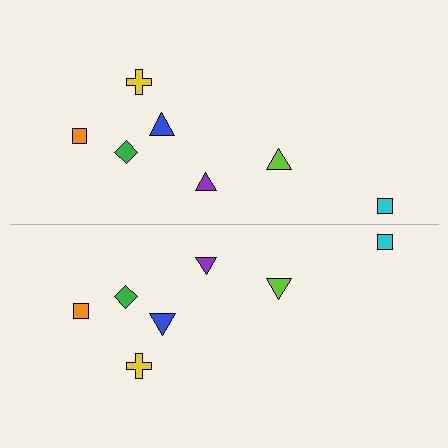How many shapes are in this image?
There are 14 shapes in this image.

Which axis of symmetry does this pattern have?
The pattern has a horizontal axis of symmetry running through the center of the image.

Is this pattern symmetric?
Yes, this pattern has bilateral (reflection) symmetry.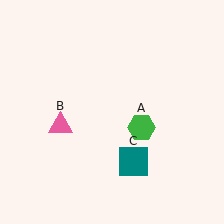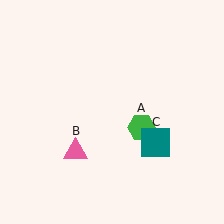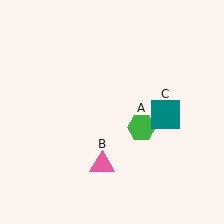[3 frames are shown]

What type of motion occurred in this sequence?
The pink triangle (object B), teal square (object C) rotated counterclockwise around the center of the scene.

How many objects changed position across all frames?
2 objects changed position: pink triangle (object B), teal square (object C).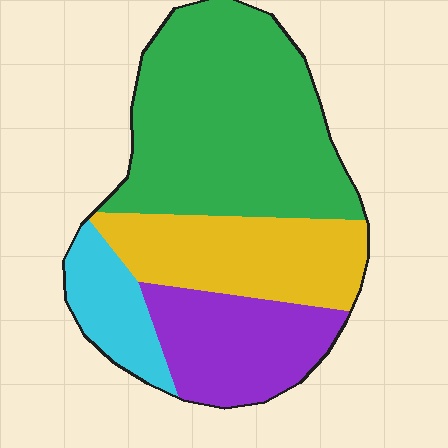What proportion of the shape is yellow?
Yellow covers about 25% of the shape.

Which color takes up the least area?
Cyan, at roughly 10%.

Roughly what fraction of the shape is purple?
Purple covers 20% of the shape.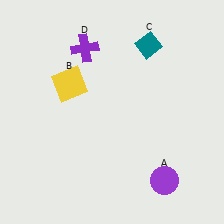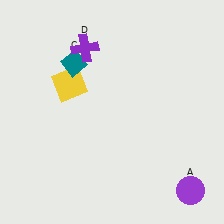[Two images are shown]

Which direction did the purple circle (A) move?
The purple circle (A) moved right.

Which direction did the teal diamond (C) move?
The teal diamond (C) moved left.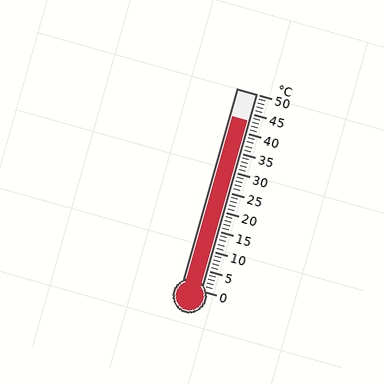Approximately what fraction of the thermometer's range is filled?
The thermometer is filled to approximately 85% of its range.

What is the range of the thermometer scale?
The thermometer scale ranges from 0°C to 50°C.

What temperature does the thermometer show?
The thermometer shows approximately 43°C.